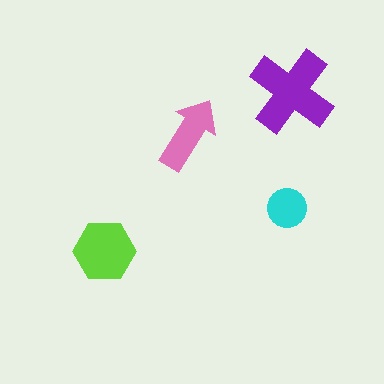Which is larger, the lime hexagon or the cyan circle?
The lime hexagon.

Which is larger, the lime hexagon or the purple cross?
The purple cross.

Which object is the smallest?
The cyan circle.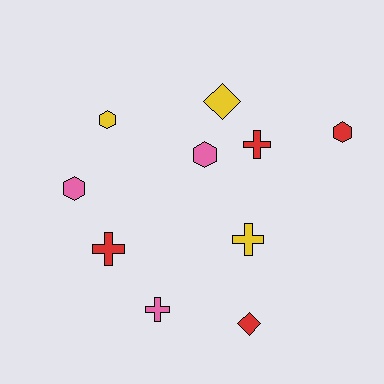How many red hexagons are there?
There is 1 red hexagon.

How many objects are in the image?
There are 10 objects.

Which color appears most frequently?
Red, with 4 objects.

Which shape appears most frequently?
Cross, with 4 objects.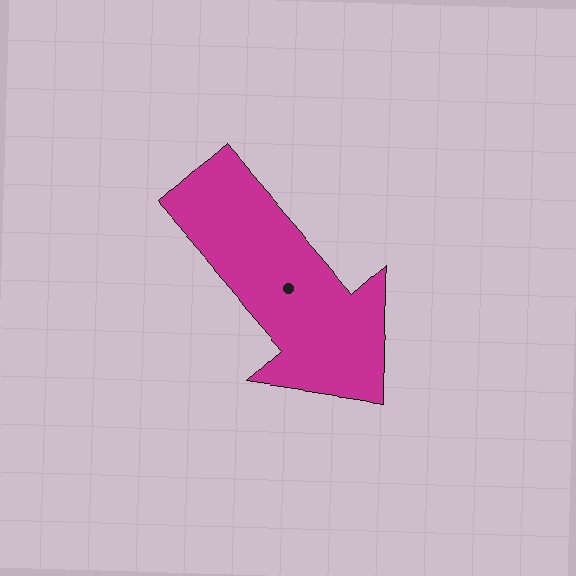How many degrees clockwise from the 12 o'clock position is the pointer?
Approximately 139 degrees.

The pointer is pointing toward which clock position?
Roughly 5 o'clock.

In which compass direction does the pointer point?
Southeast.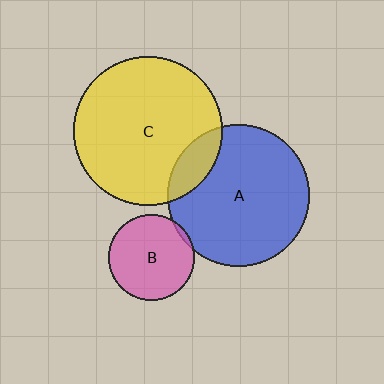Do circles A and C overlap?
Yes.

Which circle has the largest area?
Circle C (yellow).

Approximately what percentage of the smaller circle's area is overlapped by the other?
Approximately 15%.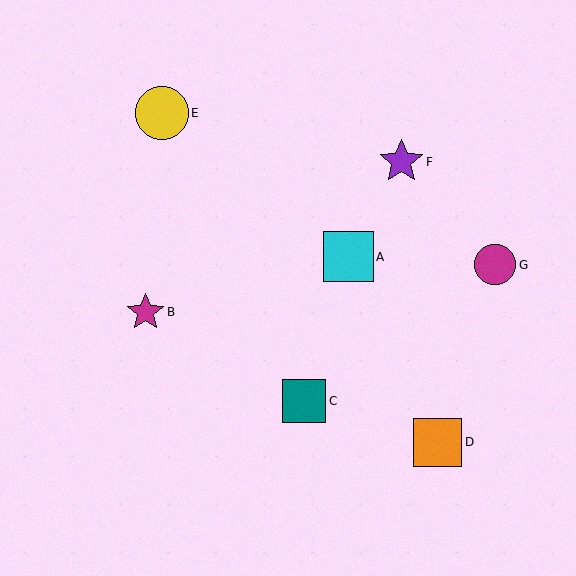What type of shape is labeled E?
Shape E is a yellow circle.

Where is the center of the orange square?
The center of the orange square is at (438, 442).